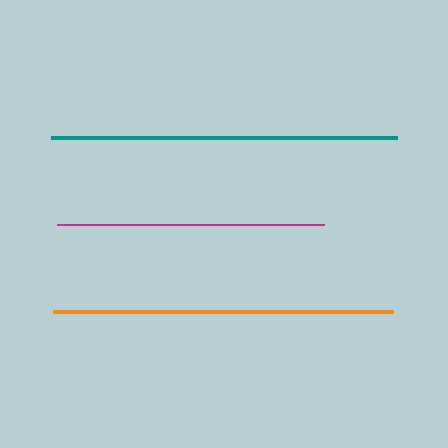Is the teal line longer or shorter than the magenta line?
The teal line is longer than the magenta line.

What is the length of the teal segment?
The teal segment is approximately 346 pixels long.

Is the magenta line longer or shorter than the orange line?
The orange line is longer than the magenta line.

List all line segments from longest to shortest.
From longest to shortest: teal, orange, magenta.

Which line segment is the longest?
The teal line is the longest at approximately 346 pixels.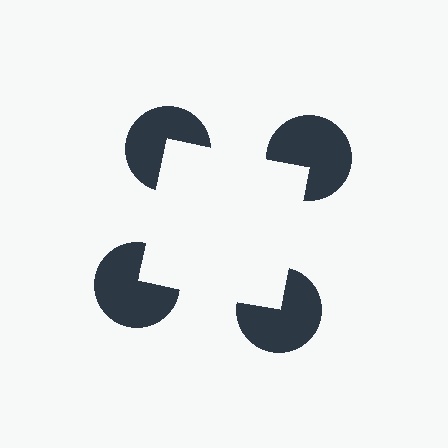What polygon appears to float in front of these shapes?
An illusory square — its edges are inferred from the aligned wedge cuts in the pac-man discs, not physically drawn.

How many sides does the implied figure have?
4 sides.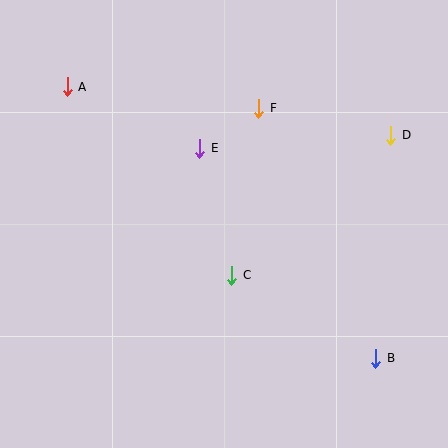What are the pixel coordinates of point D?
Point D is at (391, 135).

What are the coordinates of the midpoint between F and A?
The midpoint between F and A is at (163, 97).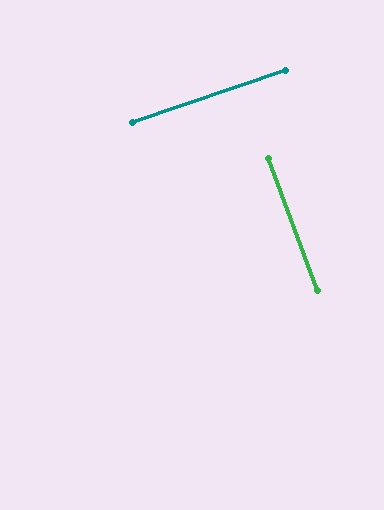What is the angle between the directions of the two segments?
Approximately 88 degrees.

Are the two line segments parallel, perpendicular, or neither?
Perpendicular — they meet at approximately 88°.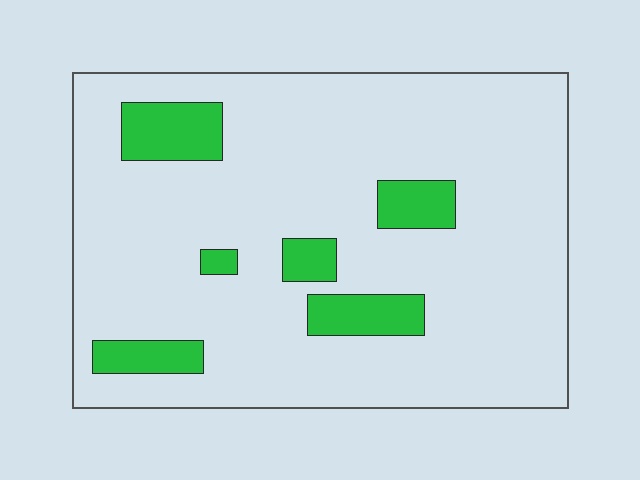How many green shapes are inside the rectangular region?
6.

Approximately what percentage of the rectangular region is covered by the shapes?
Approximately 15%.